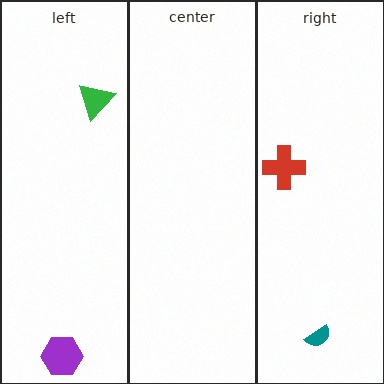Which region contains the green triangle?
The left region.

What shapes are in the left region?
The purple hexagon, the green triangle.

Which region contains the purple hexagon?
The left region.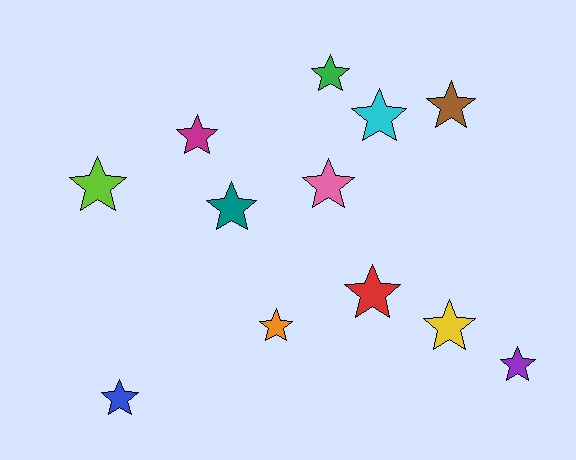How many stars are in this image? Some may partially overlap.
There are 12 stars.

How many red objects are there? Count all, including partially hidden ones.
There is 1 red object.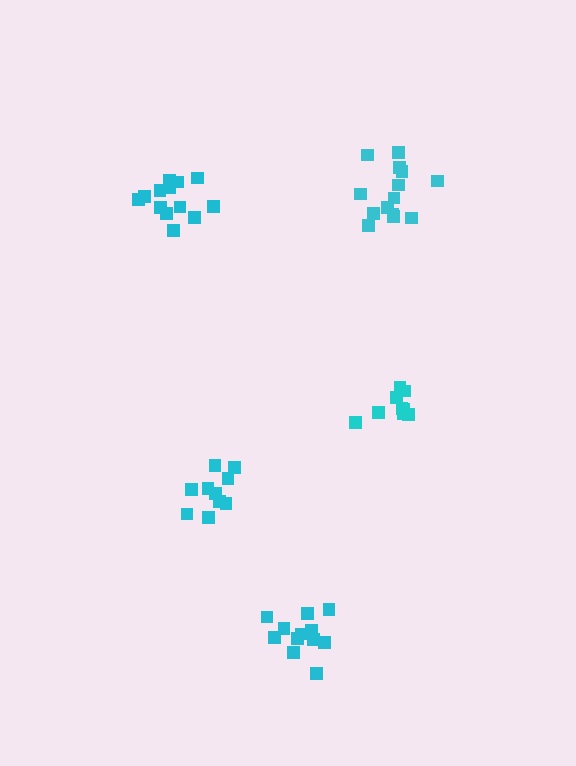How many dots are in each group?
Group 1: 13 dots, Group 2: 14 dots, Group 3: 9 dots, Group 4: 10 dots, Group 5: 12 dots (58 total).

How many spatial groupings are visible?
There are 5 spatial groupings.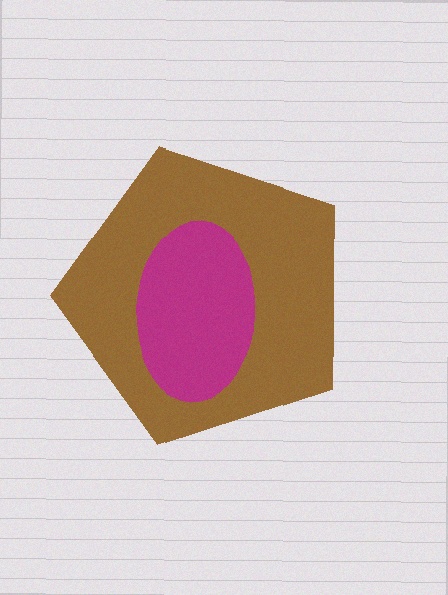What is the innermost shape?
The magenta ellipse.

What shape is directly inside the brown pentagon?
The magenta ellipse.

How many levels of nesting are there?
2.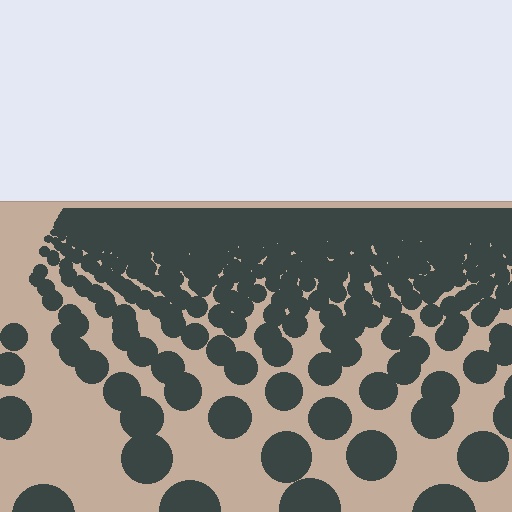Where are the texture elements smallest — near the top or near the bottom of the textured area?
Near the top.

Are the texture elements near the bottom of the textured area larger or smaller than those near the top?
Larger. Near the bottom, elements are closer to the viewer and appear at a bigger on-screen size.